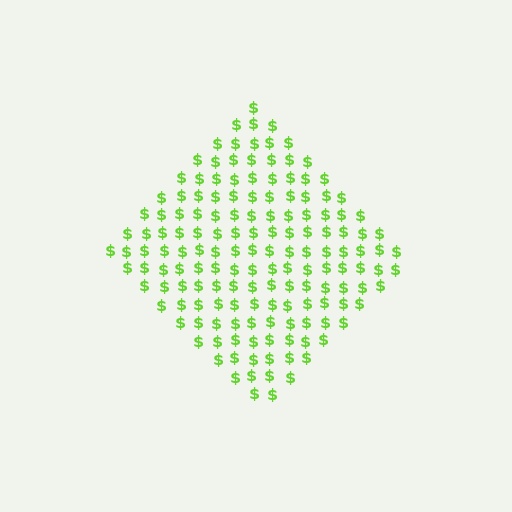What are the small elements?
The small elements are dollar signs.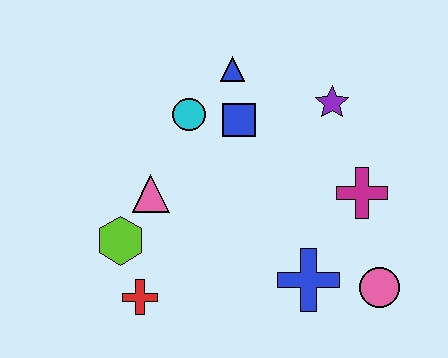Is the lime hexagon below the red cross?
No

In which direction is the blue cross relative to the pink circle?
The blue cross is to the left of the pink circle.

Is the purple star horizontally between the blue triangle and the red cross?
No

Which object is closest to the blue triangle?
The blue square is closest to the blue triangle.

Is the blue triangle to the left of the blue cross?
Yes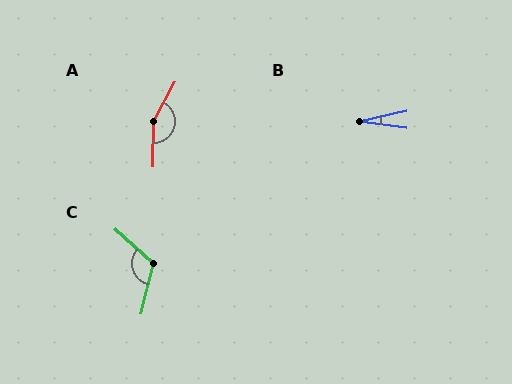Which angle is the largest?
A, at approximately 152 degrees.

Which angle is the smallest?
B, at approximately 21 degrees.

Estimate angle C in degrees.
Approximately 117 degrees.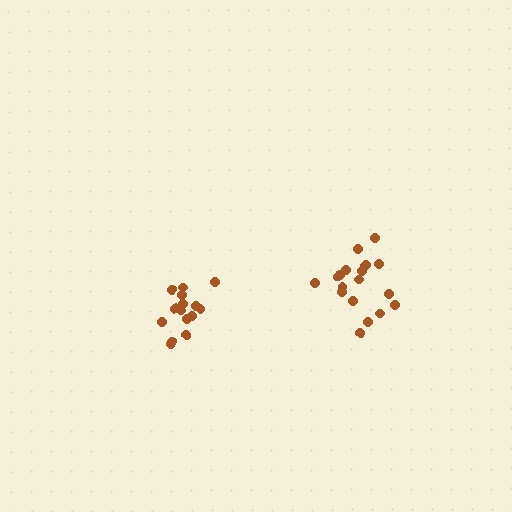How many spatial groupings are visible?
There are 2 spatial groupings.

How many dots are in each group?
Group 1: 19 dots, Group 2: 15 dots (34 total).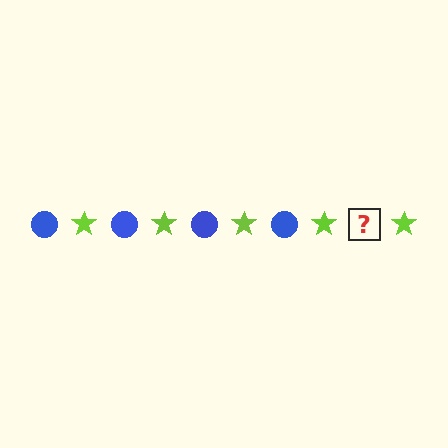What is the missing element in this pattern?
The missing element is a blue circle.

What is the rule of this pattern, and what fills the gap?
The rule is that the pattern alternates between blue circle and lime star. The gap should be filled with a blue circle.